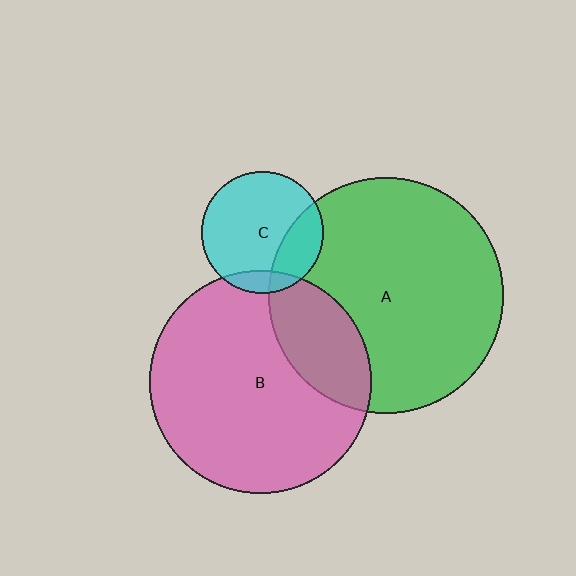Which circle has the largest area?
Circle A (green).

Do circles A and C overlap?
Yes.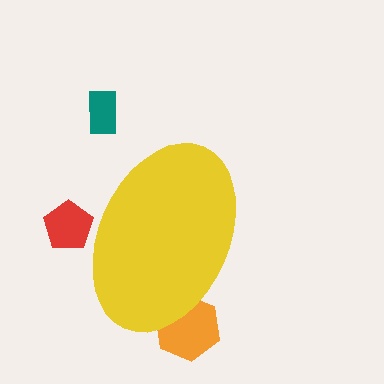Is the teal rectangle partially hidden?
No, the teal rectangle is fully visible.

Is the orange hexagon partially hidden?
Yes, the orange hexagon is partially hidden behind the yellow ellipse.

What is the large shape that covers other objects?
A yellow ellipse.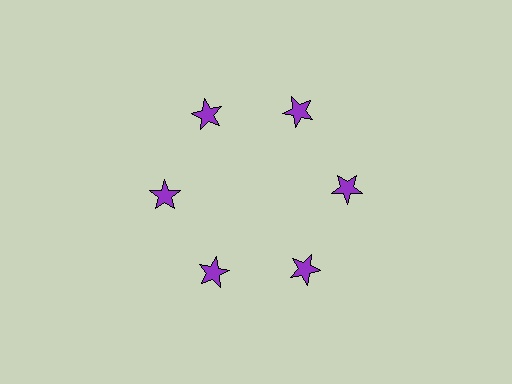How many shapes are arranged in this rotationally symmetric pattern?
There are 6 shapes, arranged in 6 groups of 1.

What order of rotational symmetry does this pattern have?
This pattern has 6-fold rotational symmetry.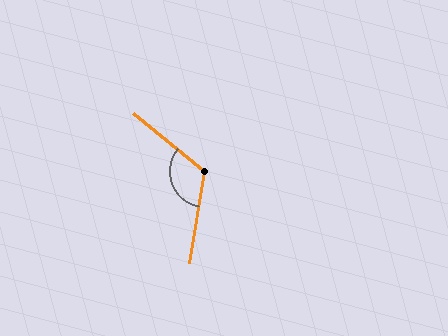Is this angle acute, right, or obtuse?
It is obtuse.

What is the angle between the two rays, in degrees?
Approximately 120 degrees.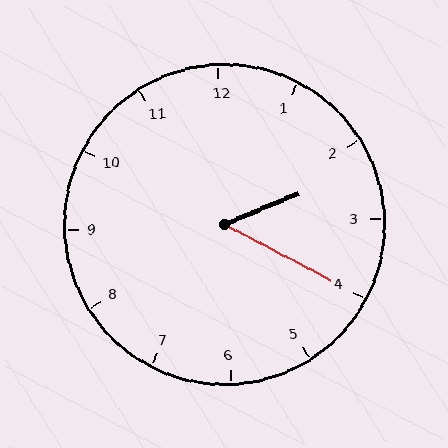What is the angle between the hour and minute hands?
Approximately 50 degrees.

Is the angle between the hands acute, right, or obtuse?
It is acute.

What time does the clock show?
2:20.